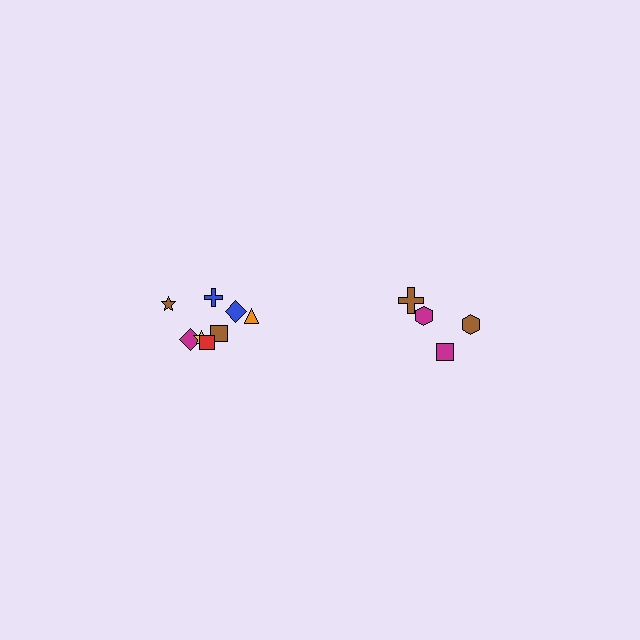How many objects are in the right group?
There are 4 objects.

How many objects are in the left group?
There are 8 objects.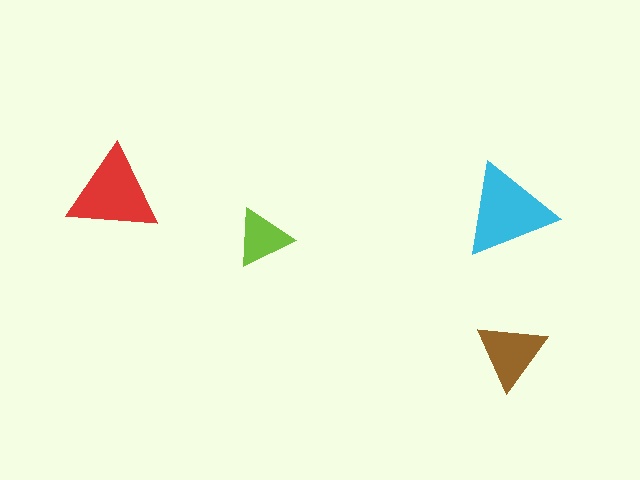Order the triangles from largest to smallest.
the cyan one, the red one, the brown one, the lime one.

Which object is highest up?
The red triangle is topmost.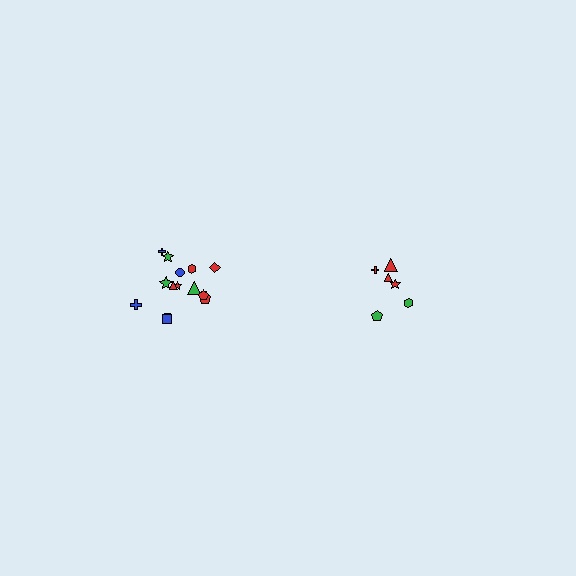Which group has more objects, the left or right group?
The left group.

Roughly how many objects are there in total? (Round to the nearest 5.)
Roughly 20 objects in total.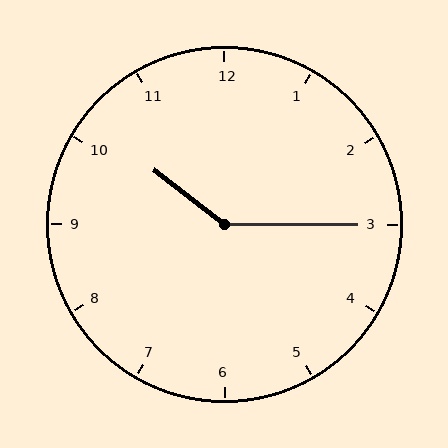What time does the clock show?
10:15.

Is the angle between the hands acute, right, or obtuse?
It is obtuse.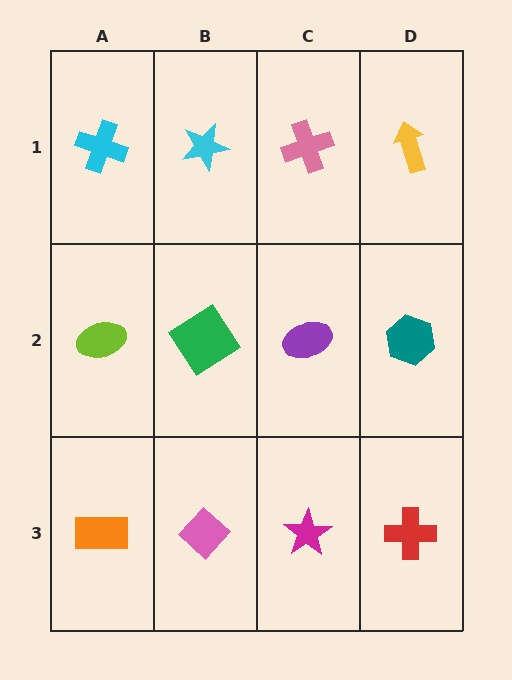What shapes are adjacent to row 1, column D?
A teal hexagon (row 2, column D), a pink cross (row 1, column C).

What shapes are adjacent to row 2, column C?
A pink cross (row 1, column C), a magenta star (row 3, column C), a green diamond (row 2, column B), a teal hexagon (row 2, column D).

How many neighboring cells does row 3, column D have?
2.